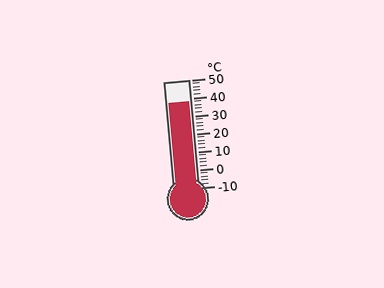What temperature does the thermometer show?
The thermometer shows approximately 38°C.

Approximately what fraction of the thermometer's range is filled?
The thermometer is filled to approximately 80% of its range.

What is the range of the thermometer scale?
The thermometer scale ranges from -10°C to 50°C.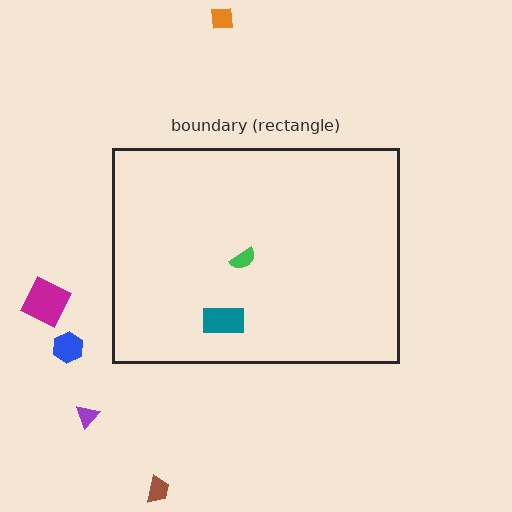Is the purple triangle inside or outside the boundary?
Outside.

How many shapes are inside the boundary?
2 inside, 5 outside.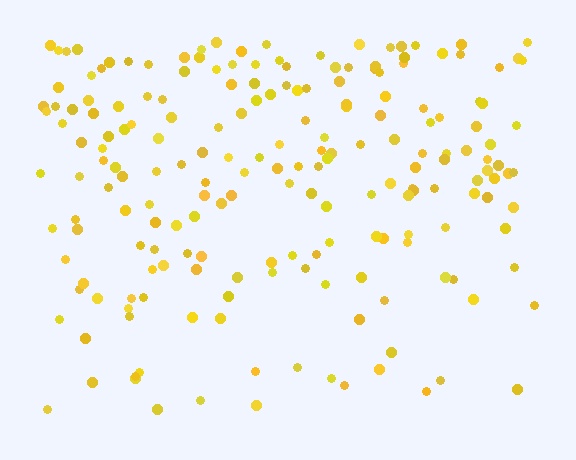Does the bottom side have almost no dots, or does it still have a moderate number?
Still a moderate number, just noticeably fewer than the top.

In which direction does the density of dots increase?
From bottom to top, with the top side densest.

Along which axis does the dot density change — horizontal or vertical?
Vertical.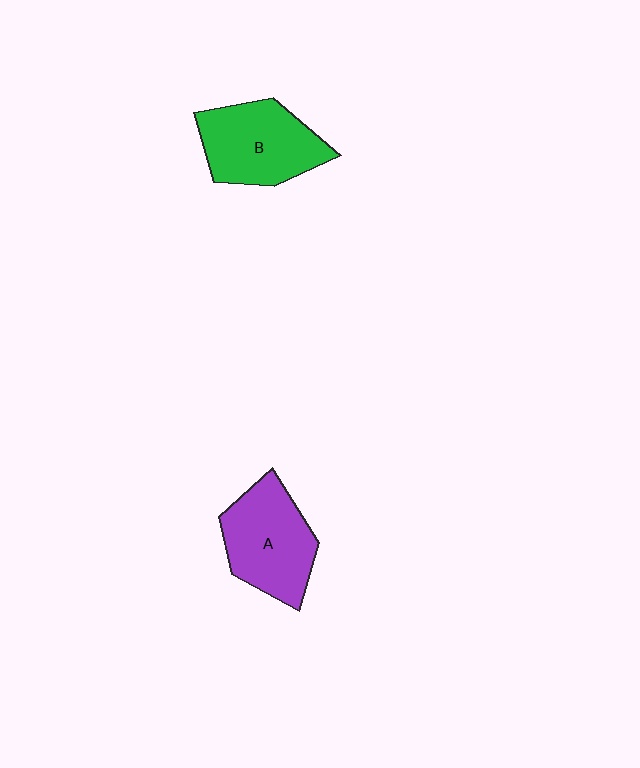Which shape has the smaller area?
Shape B (green).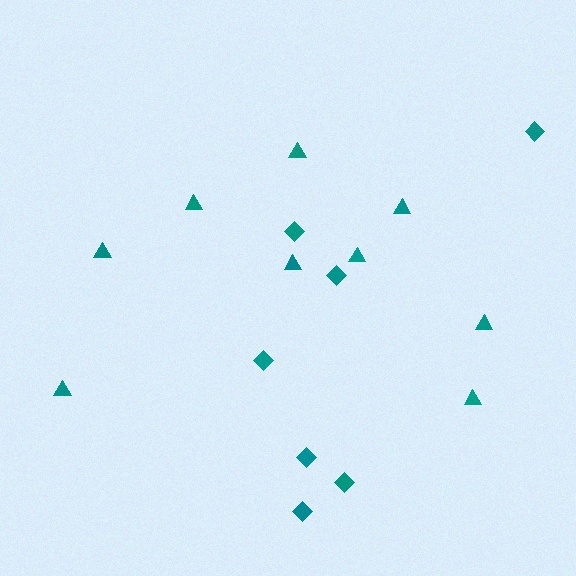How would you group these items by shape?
There are 2 groups: one group of diamonds (7) and one group of triangles (9).